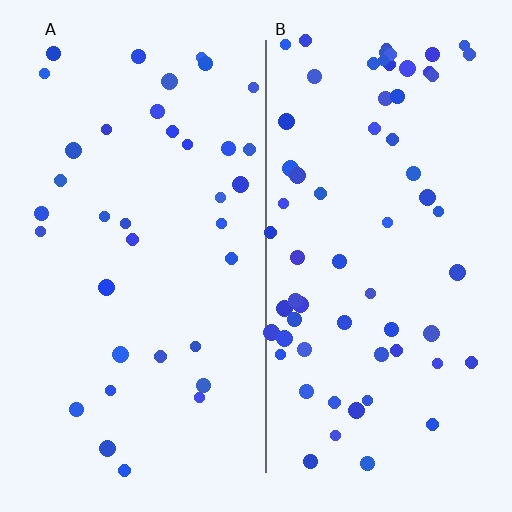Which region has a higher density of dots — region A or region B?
B (the right).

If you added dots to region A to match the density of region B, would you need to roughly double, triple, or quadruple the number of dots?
Approximately double.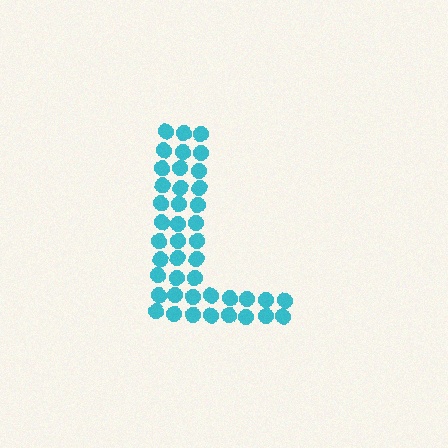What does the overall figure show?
The overall figure shows the letter L.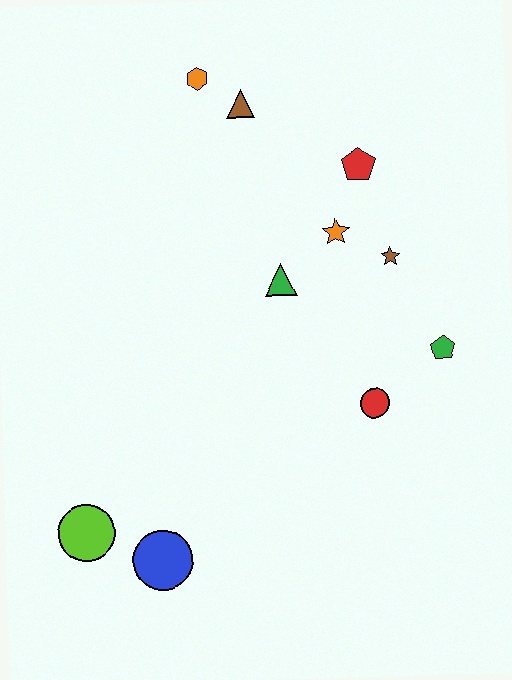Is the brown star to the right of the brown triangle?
Yes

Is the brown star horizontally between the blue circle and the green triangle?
No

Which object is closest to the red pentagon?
The orange star is closest to the red pentagon.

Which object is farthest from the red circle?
The orange hexagon is farthest from the red circle.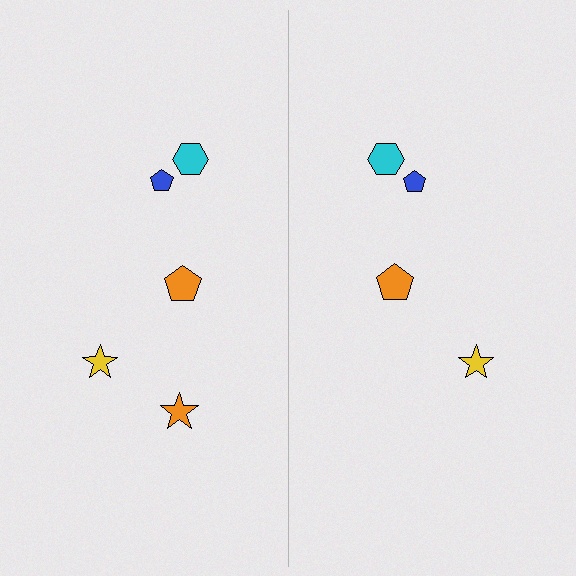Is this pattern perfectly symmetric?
No, the pattern is not perfectly symmetric. A orange star is missing from the right side.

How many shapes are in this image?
There are 9 shapes in this image.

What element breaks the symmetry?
A orange star is missing from the right side.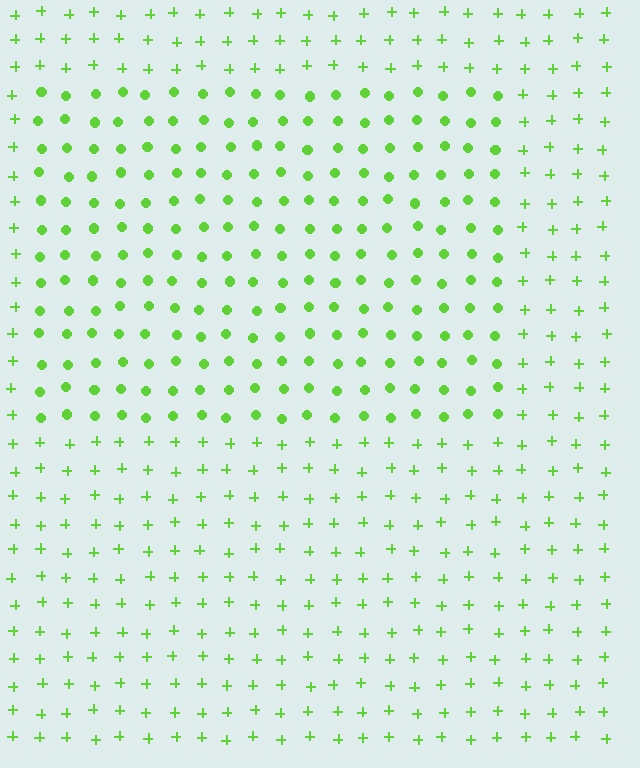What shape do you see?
I see a rectangle.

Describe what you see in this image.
The image is filled with small lime elements arranged in a uniform grid. A rectangle-shaped region contains circles, while the surrounding area contains plus signs. The boundary is defined purely by the change in element shape.